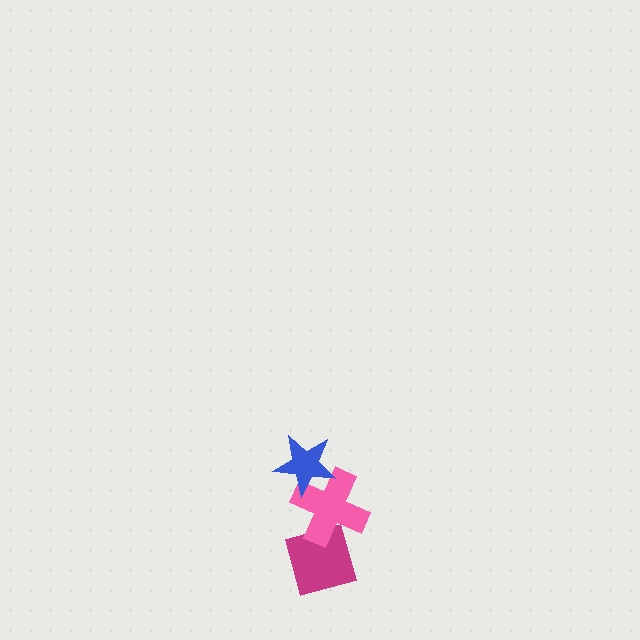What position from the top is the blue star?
The blue star is 1st from the top.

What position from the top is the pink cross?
The pink cross is 2nd from the top.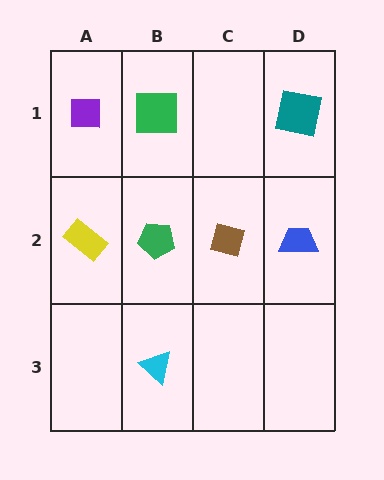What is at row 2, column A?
A yellow rectangle.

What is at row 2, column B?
A green pentagon.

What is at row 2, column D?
A blue trapezoid.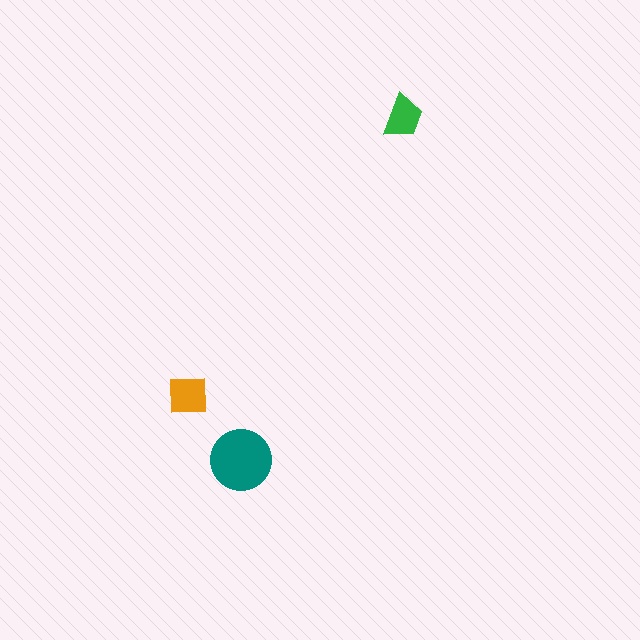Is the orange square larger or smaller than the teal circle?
Smaller.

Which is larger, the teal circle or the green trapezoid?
The teal circle.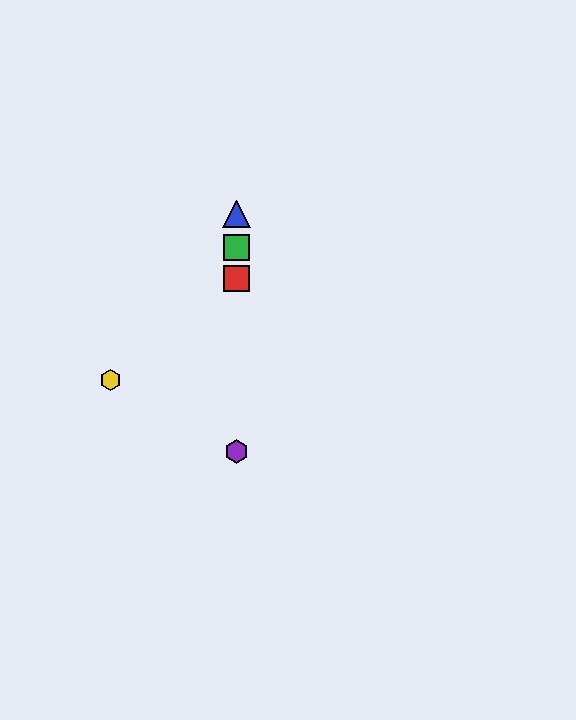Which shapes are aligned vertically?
The red square, the blue triangle, the green square, the purple hexagon are aligned vertically.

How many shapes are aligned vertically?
4 shapes (the red square, the blue triangle, the green square, the purple hexagon) are aligned vertically.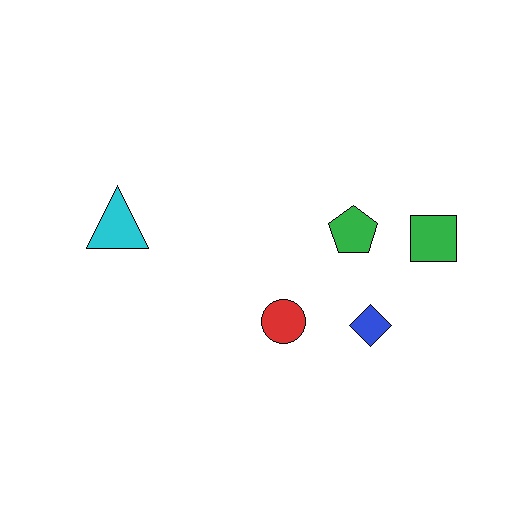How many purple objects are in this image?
There are no purple objects.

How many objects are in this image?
There are 5 objects.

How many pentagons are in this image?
There is 1 pentagon.